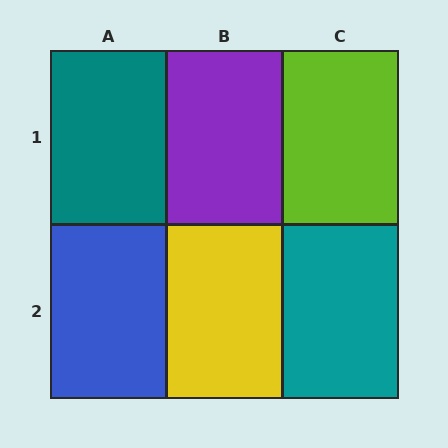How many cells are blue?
1 cell is blue.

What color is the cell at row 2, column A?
Blue.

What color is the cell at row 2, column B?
Yellow.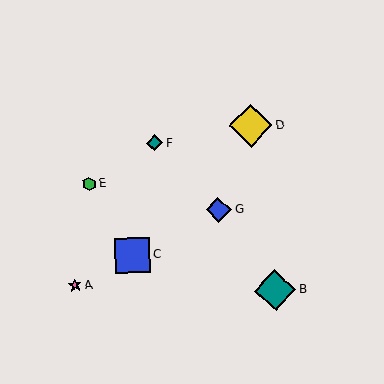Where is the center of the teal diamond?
The center of the teal diamond is at (275, 290).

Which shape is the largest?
The yellow diamond (labeled D) is the largest.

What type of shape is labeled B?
Shape B is a teal diamond.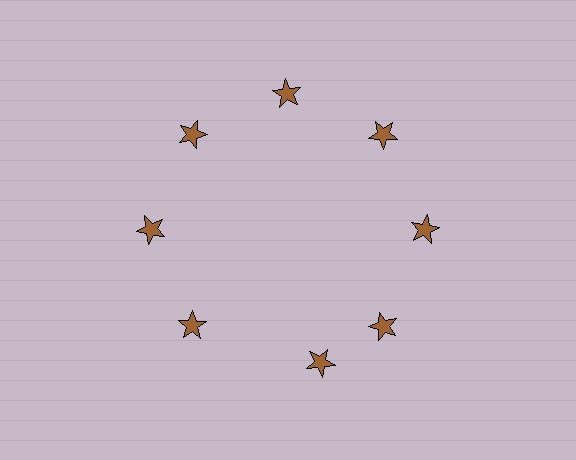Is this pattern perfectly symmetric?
No. The 8 brown stars are arranged in a ring, but one element near the 6 o'clock position is rotated out of alignment along the ring, breaking the 8-fold rotational symmetry.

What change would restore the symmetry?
The symmetry would be restored by rotating it back into even spacing with its neighbors so that all 8 stars sit at equal angles and equal distance from the center.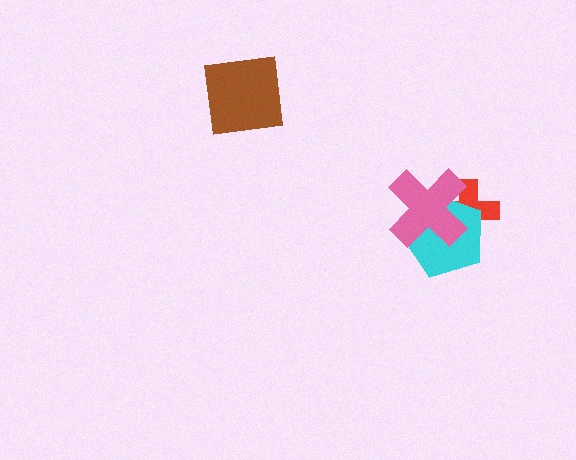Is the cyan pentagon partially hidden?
Yes, it is partially covered by another shape.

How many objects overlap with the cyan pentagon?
2 objects overlap with the cyan pentagon.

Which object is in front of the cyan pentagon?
The pink cross is in front of the cyan pentagon.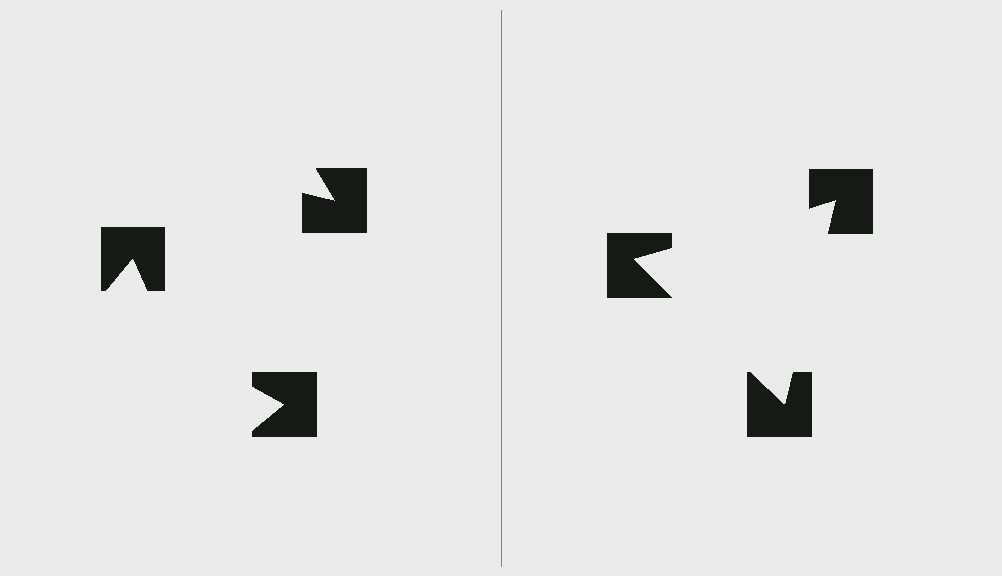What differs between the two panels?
The notched squares are positioned identically on both sides; only the wedge orientations differ. On the right they align to a triangle; on the left they are misaligned.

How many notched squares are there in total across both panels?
6 — 3 on each side.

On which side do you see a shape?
An illusory triangle appears on the right side. On the left side the wedge cuts are rotated, so no coherent shape forms.